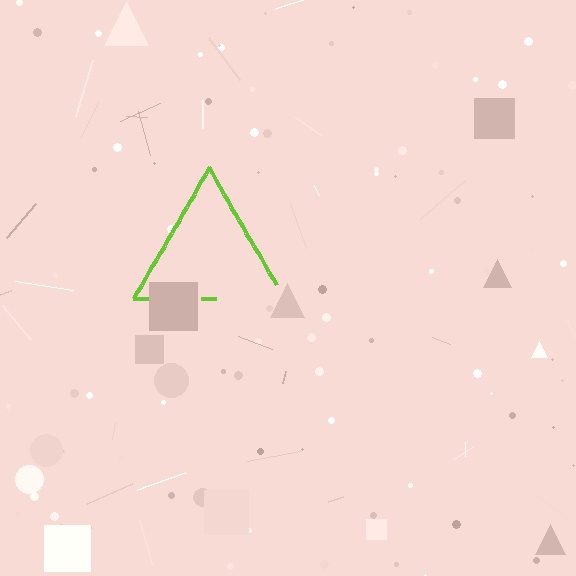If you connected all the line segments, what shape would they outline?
They would outline a triangle.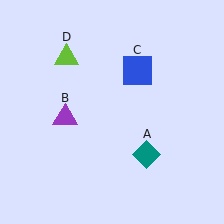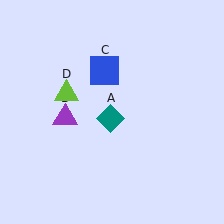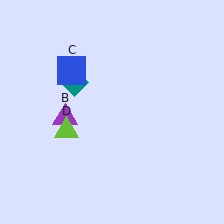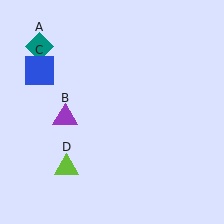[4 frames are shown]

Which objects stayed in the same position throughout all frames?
Purple triangle (object B) remained stationary.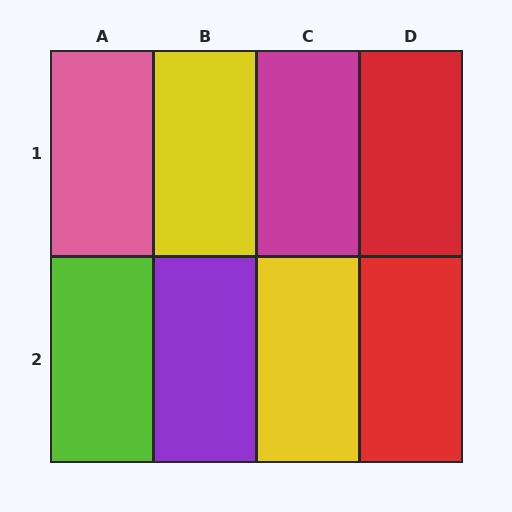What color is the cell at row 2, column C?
Yellow.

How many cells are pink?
1 cell is pink.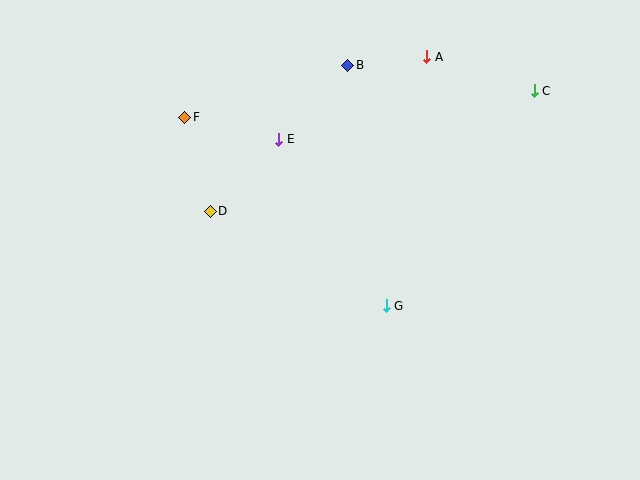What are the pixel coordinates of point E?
Point E is at (279, 139).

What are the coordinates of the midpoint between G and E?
The midpoint between G and E is at (333, 222).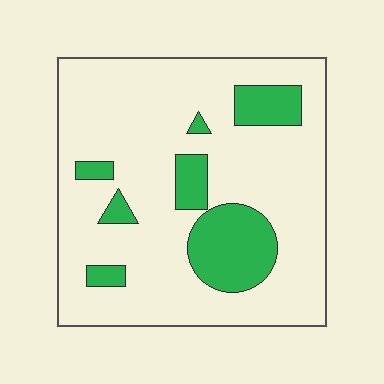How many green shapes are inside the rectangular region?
7.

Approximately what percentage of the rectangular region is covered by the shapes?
Approximately 20%.